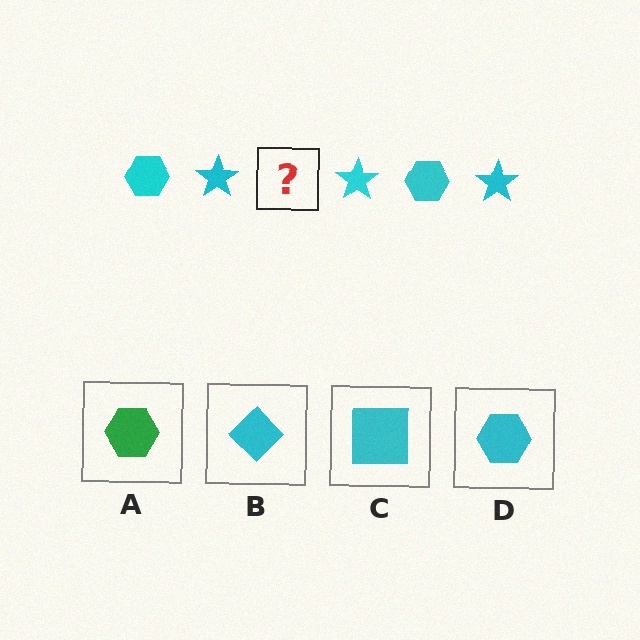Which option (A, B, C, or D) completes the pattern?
D.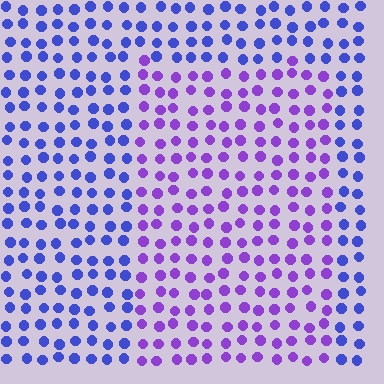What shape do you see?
I see a rectangle.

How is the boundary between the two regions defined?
The boundary is defined purely by a slight shift in hue (about 39 degrees). Spacing, size, and orientation are identical on both sides.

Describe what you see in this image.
The image is filled with small blue elements in a uniform arrangement. A rectangle-shaped region is visible where the elements are tinted to a slightly different hue, forming a subtle color boundary.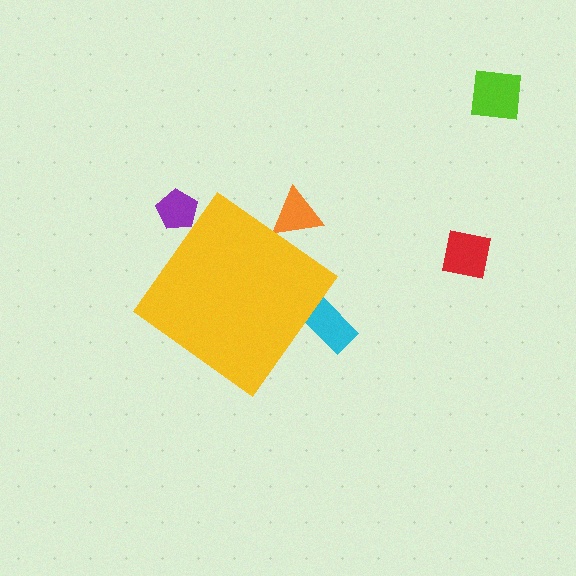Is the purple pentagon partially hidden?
Yes, the purple pentagon is partially hidden behind the yellow diamond.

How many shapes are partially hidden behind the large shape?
3 shapes are partially hidden.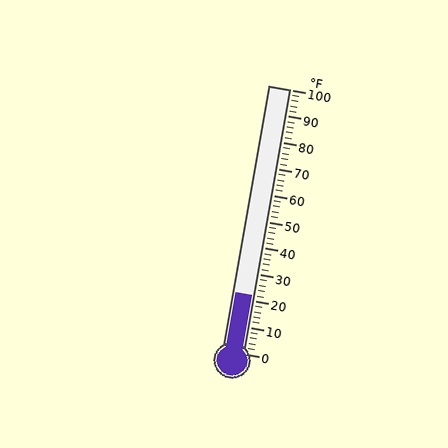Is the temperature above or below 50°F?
The temperature is below 50°F.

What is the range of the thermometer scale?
The thermometer scale ranges from 0°F to 100°F.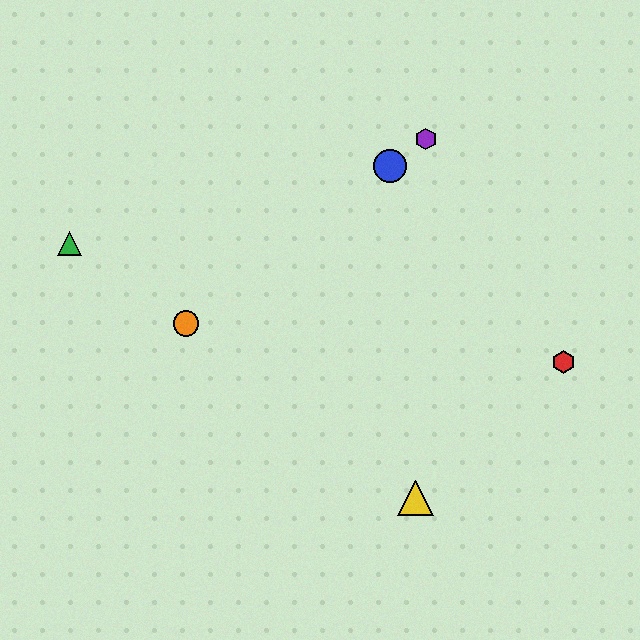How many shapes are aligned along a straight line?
3 shapes (the blue circle, the purple hexagon, the orange circle) are aligned along a straight line.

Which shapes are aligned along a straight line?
The blue circle, the purple hexagon, the orange circle are aligned along a straight line.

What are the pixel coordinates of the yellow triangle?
The yellow triangle is at (416, 498).